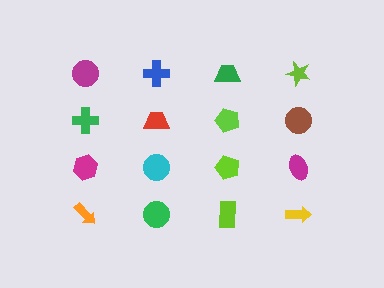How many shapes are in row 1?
4 shapes.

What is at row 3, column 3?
A lime pentagon.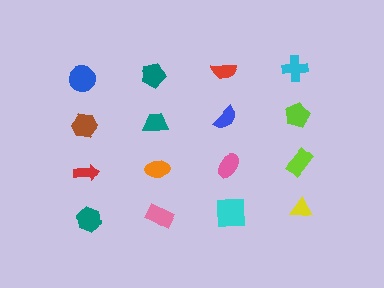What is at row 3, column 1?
A red arrow.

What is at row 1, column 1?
A blue circle.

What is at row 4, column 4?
A yellow triangle.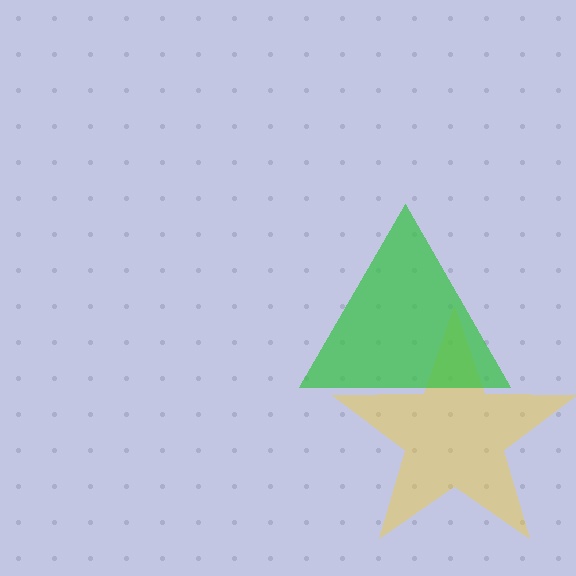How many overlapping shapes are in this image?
There are 2 overlapping shapes in the image.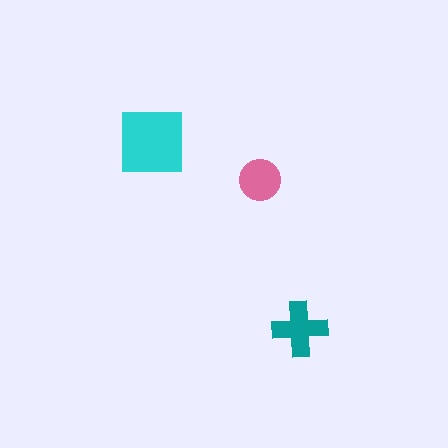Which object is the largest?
The cyan square.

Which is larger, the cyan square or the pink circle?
The cyan square.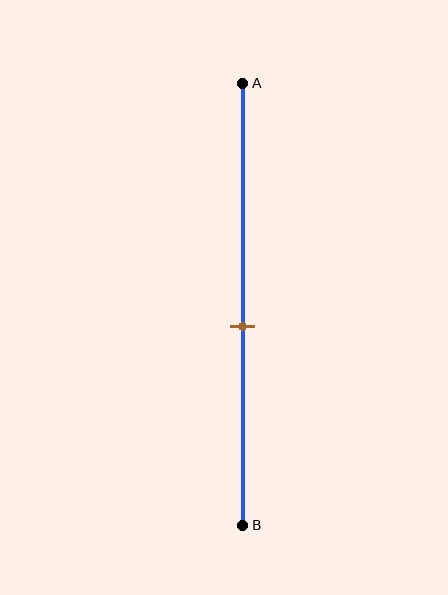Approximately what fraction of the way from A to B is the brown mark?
The brown mark is approximately 55% of the way from A to B.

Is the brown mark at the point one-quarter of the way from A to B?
No, the mark is at about 55% from A, not at the 25% one-quarter point.